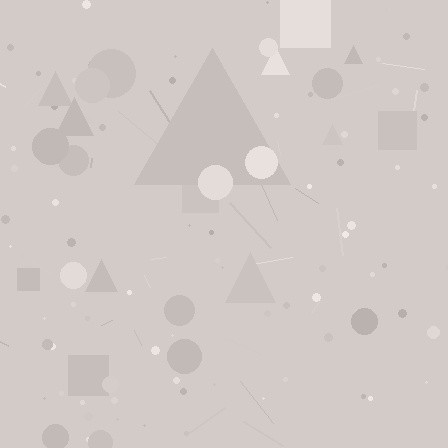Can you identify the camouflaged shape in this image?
The camouflaged shape is a triangle.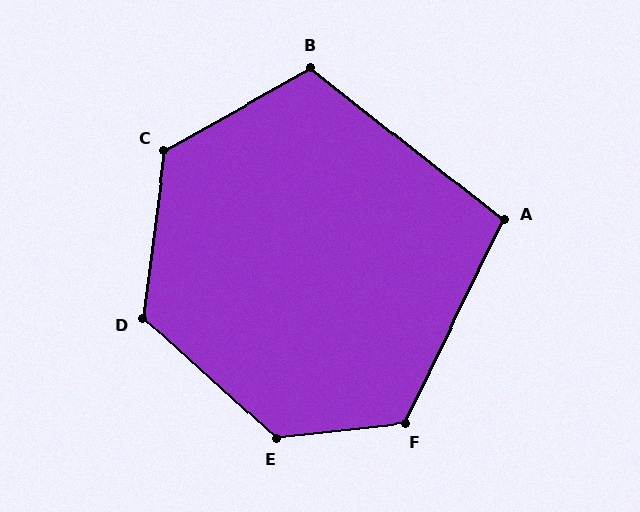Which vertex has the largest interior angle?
E, at approximately 131 degrees.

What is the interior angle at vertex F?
Approximately 123 degrees (obtuse).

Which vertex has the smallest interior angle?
A, at approximately 102 degrees.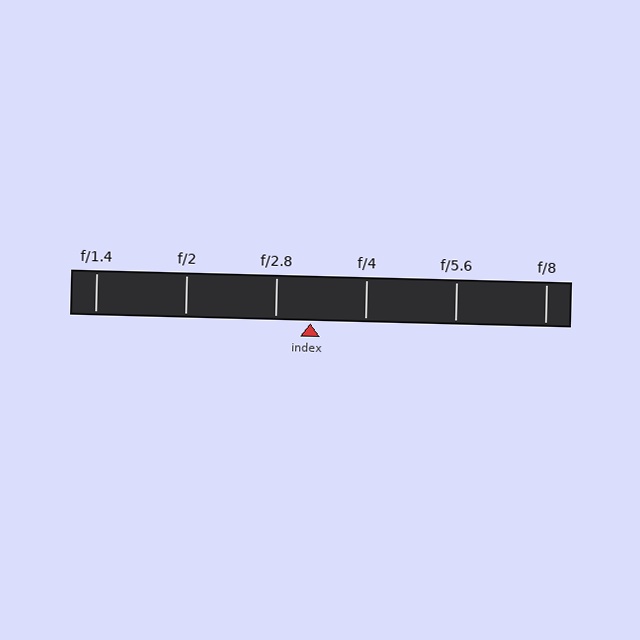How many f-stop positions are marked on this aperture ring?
There are 6 f-stop positions marked.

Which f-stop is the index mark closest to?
The index mark is closest to f/2.8.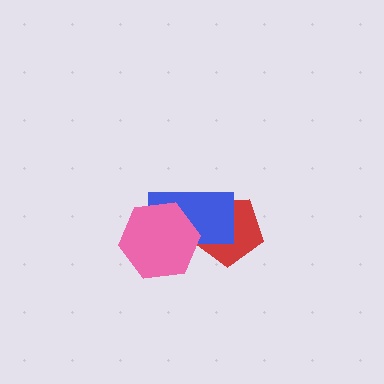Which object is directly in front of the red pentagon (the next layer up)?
The blue rectangle is directly in front of the red pentagon.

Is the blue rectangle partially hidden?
Yes, it is partially covered by another shape.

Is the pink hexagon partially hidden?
No, no other shape covers it.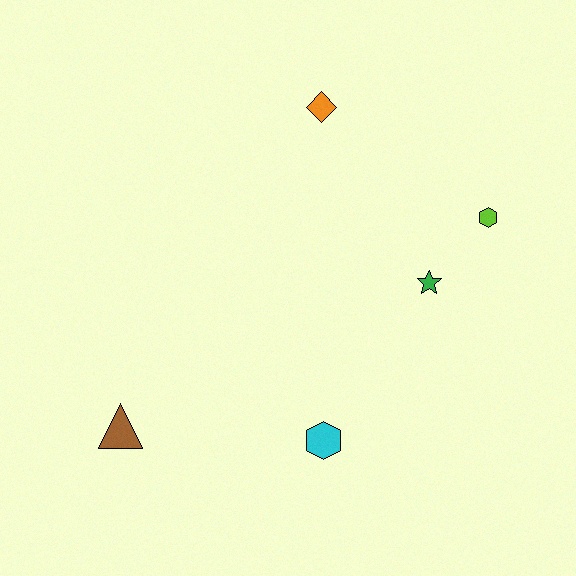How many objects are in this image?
There are 5 objects.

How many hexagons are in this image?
There are 2 hexagons.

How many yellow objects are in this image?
There are no yellow objects.